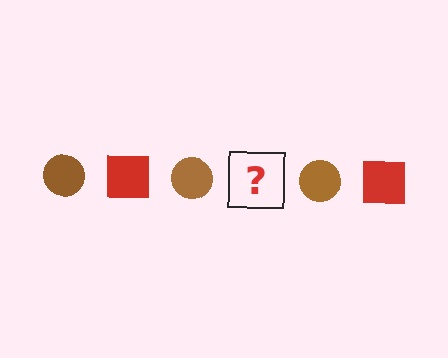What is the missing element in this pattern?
The missing element is a red square.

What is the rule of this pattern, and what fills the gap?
The rule is that the pattern alternates between brown circle and red square. The gap should be filled with a red square.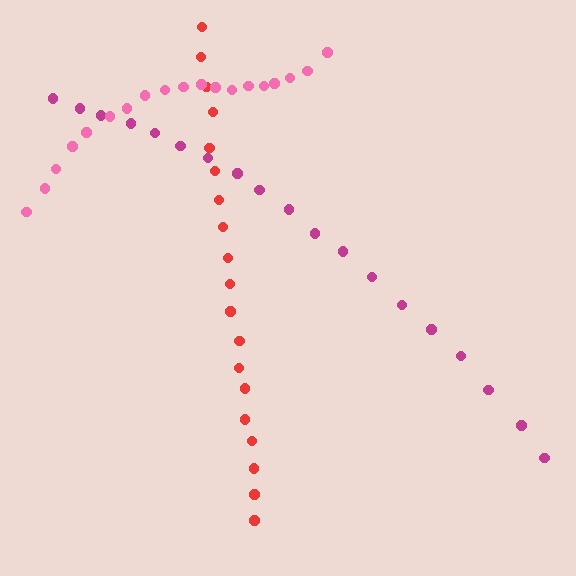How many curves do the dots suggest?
There are 3 distinct paths.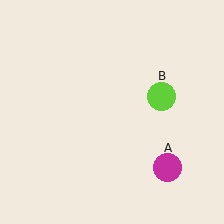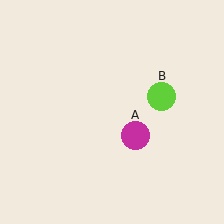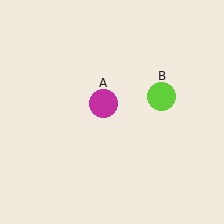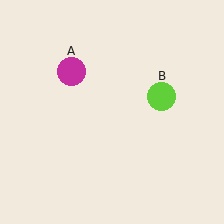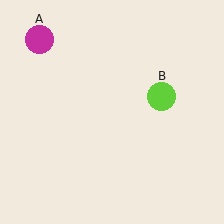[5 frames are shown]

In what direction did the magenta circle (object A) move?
The magenta circle (object A) moved up and to the left.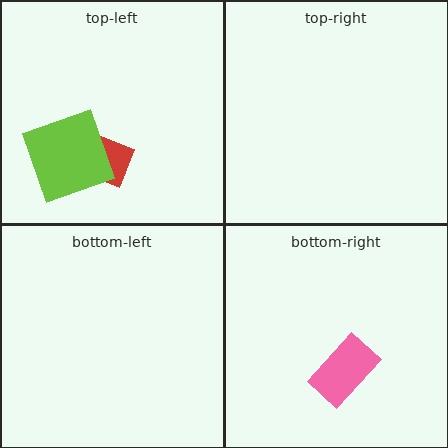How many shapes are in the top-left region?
2.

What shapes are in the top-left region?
The red diamond, the lime square.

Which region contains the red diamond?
The top-left region.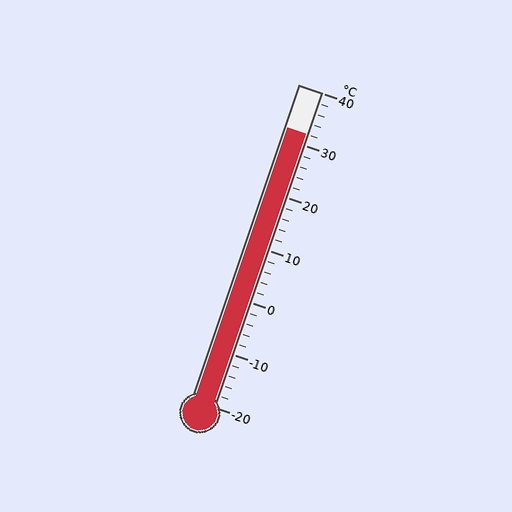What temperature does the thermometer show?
The thermometer shows approximately 32°C.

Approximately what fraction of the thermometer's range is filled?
The thermometer is filled to approximately 85% of its range.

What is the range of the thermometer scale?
The thermometer scale ranges from -20°C to 40°C.